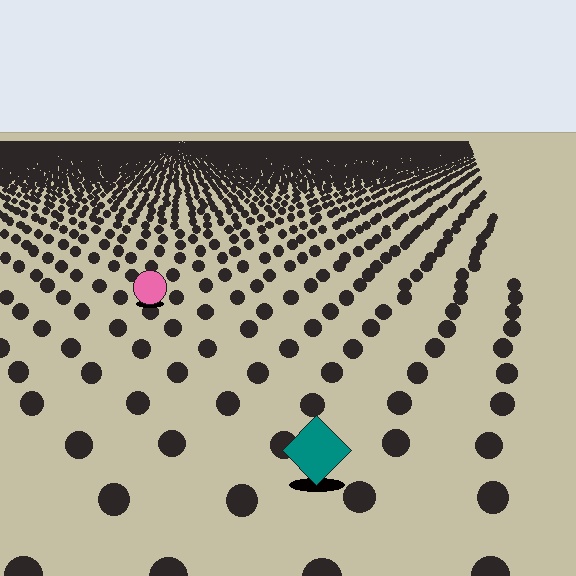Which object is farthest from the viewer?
The pink circle is farthest from the viewer. It appears smaller and the ground texture around it is denser.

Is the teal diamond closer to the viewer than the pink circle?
Yes. The teal diamond is closer — you can tell from the texture gradient: the ground texture is coarser near it.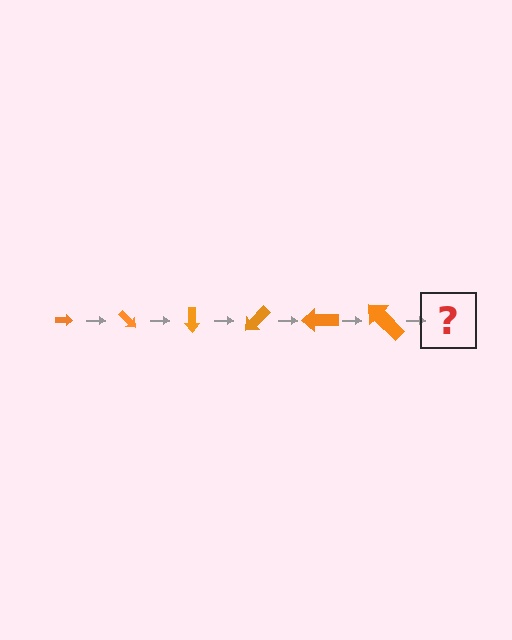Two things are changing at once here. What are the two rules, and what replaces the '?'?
The two rules are that the arrow grows larger each step and it rotates 45 degrees each step. The '?' should be an arrow, larger than the previous one and rotated 270 degrees from the start.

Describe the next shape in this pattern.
It should be an arrow, larger than the previous one and rotated 270 degrees from the start.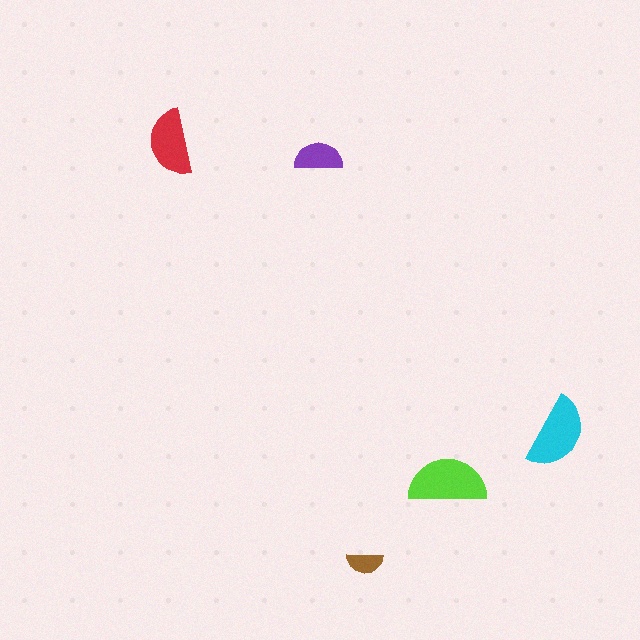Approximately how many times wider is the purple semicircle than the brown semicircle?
About 1.5 times wider.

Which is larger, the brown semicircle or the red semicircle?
The red one.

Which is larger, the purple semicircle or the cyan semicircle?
The cyan one.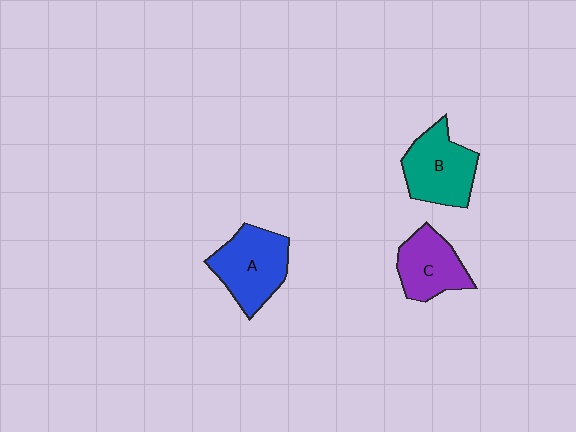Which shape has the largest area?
Shape A (blue).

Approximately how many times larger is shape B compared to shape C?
Approximately 1.2 times.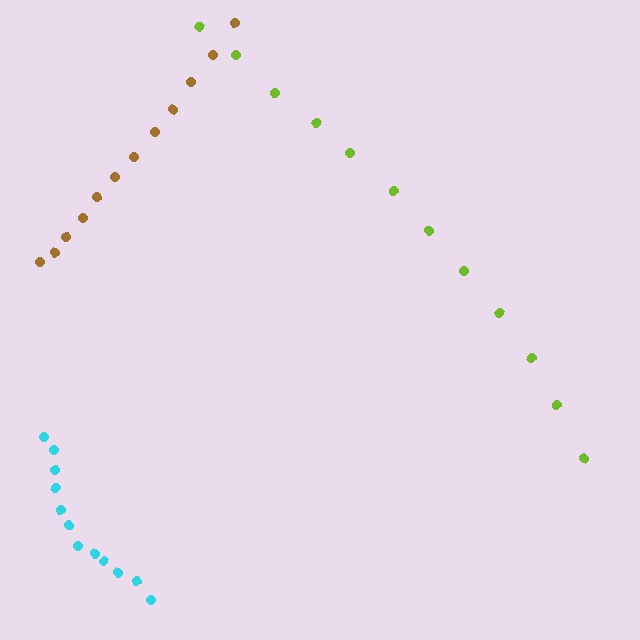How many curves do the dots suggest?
There are 3 distinct paths.